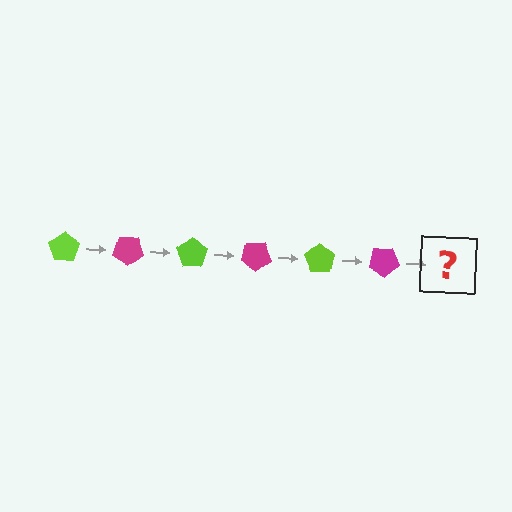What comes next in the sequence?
The next element should be a lime pentagon, rotated 210 degrees from the start.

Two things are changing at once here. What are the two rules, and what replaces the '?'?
The two rules are that it rotates 35 degrees each step and the color cycles through lime and magenta. The '?' should be a lime pentagon, rotated 210 degrees from the start.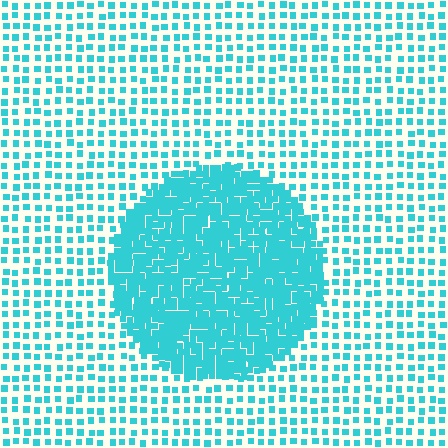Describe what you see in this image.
The image contains small cyan elements arranged at two different densities. A circle-shaped region is visible where the elements are more densely packed than the surrounding area.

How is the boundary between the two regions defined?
The boundary is defined by a change in element density (approximately 2.8x ratio). All elements are the same color, size, and shape.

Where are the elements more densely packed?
The elements are more densely packed inside the circle boundary.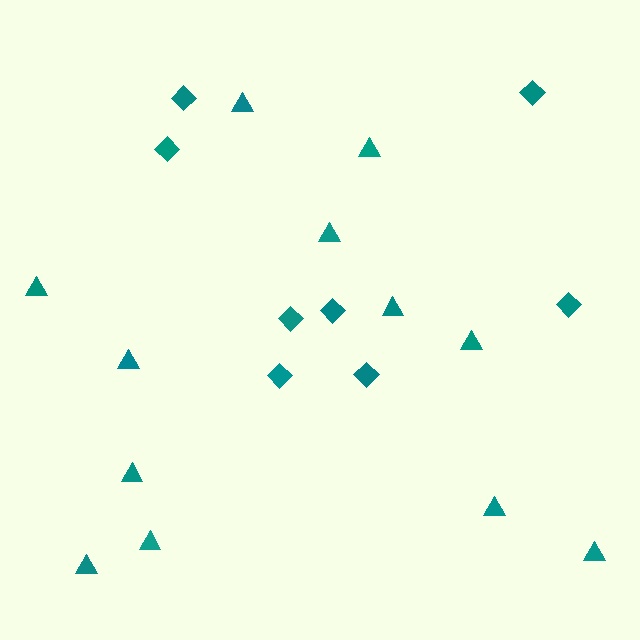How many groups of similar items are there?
There are 2 groups: one group of diamonds (8) and one group of triangles (12).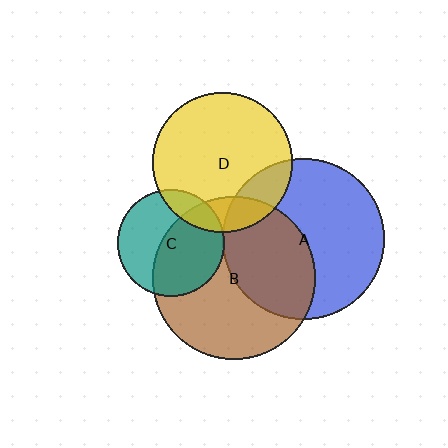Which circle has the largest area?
Circle B (brown).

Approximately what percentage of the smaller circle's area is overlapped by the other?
Approximately 15%.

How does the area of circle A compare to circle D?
Approximately 1.3 times.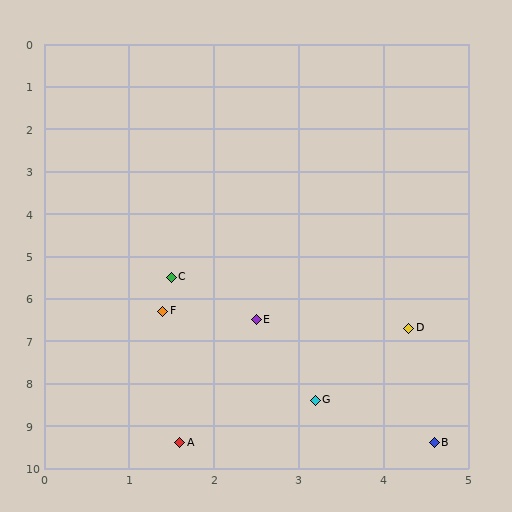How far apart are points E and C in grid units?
Points E and C are about 1.4 grid units apart.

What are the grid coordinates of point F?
Point F is at approximately (1.4, 6.3).